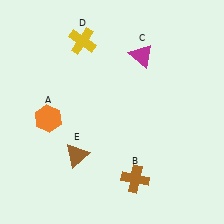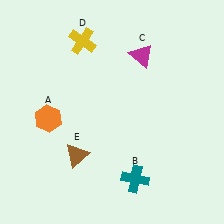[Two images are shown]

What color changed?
The cross (B) changed from brown in Image 1 to teal in Image 2.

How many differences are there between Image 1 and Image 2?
There is 1 difference between the two images.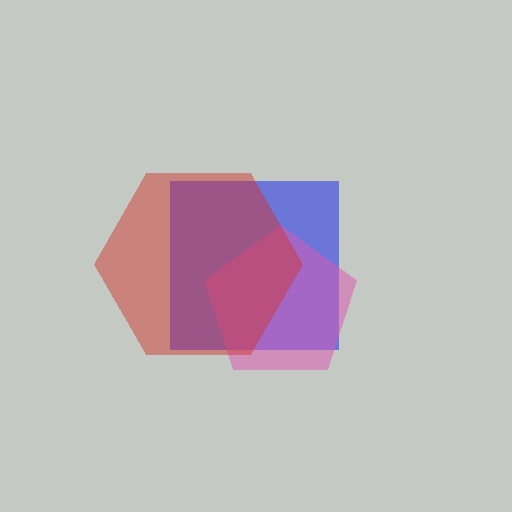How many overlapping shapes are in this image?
There are 3 overlapping shapes in the image.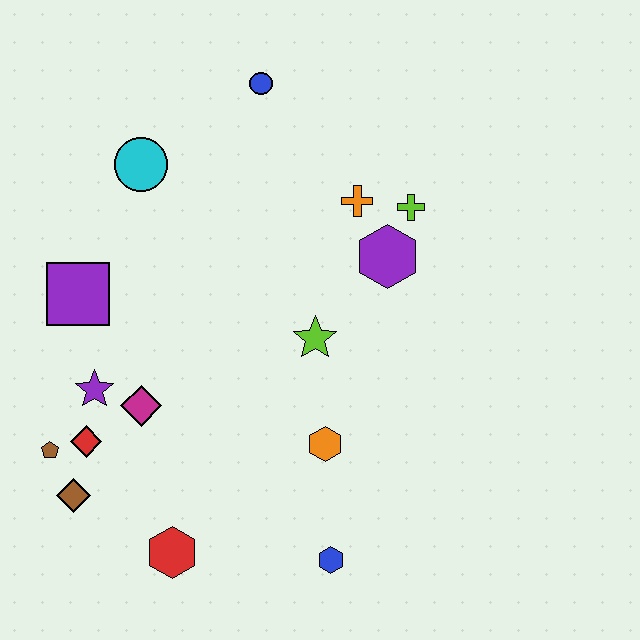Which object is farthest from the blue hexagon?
The blue circle is farthest from the blue hexagon.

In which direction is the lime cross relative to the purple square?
The lime cross is to the right of the purple square.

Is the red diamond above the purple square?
No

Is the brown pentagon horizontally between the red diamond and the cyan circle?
No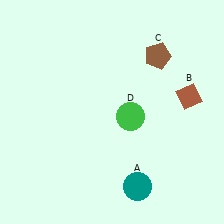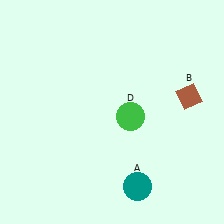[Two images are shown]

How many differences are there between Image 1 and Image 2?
There is 1 difference between the two images.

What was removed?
The brown pentagon (C) was removed in Image 2.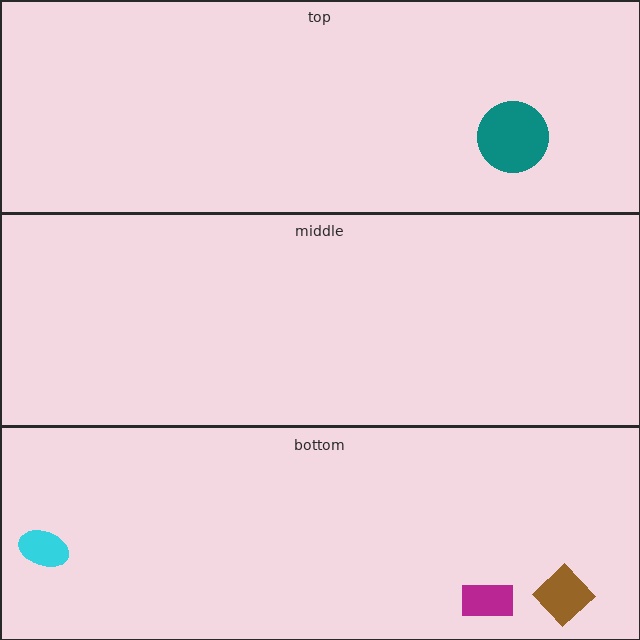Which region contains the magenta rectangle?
The bottom region.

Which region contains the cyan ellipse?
The bottom region.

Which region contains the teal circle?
The top region.